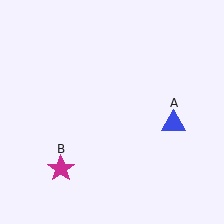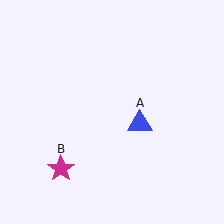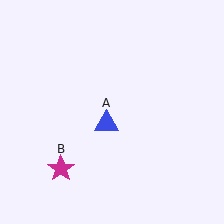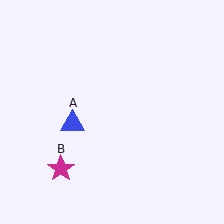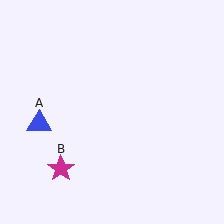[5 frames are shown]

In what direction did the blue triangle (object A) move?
The blue triangle (object A) moved left.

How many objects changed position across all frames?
1 object changed position: blue triangle (object A).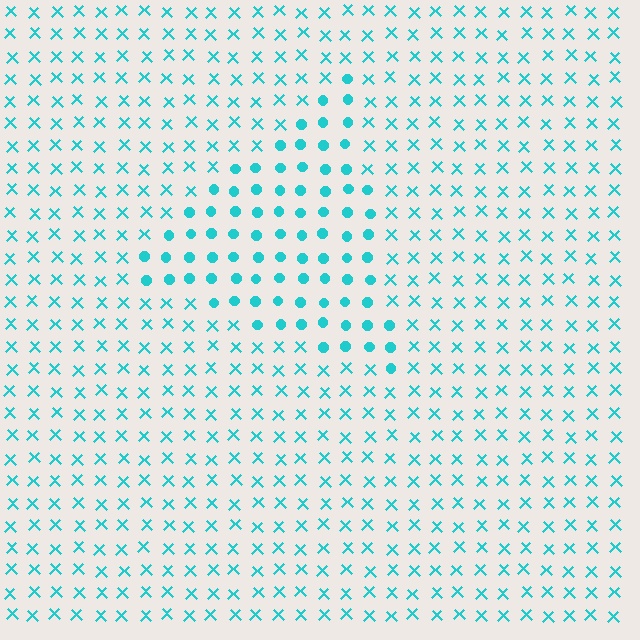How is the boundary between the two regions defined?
The boundary is defined by a change in element shape: circles inside vs. X marks outside. All elements share the same color and spacing.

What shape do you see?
I see a triangle.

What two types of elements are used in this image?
The image uses circles inside the triangle region and X marks outside it.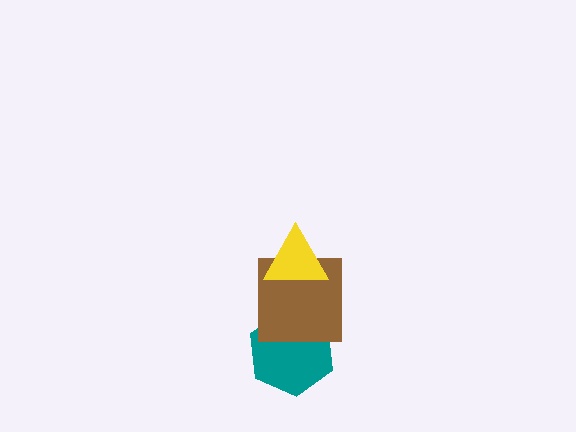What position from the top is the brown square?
The brown square is 2nd from the top.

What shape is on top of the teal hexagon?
The brown square is on top of the teal hexagon.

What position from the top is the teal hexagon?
The teal hexagon is 3rd from the top.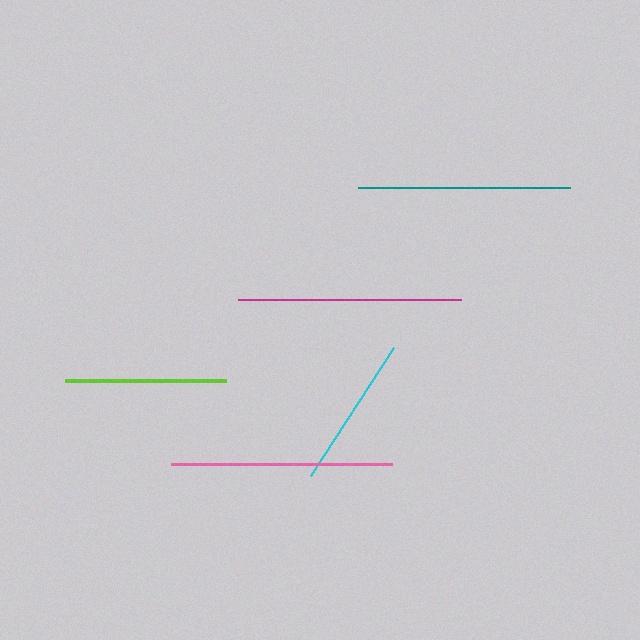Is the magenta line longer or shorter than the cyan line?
The magenta line is longer than the cyan line.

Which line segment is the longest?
The magenta line is the longest at approximately 222 pixels.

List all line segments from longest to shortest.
From longest to shortest: magenta, pink, teal, lime, cyan.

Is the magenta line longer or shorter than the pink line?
The magenta line is longer than the pink line.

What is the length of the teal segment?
The teal segment is approximately 212 pixels long.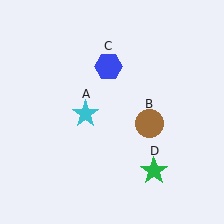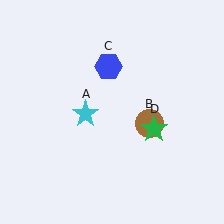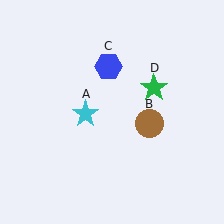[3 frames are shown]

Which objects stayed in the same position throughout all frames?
Cyan star (object A) and brown circle (object B) and blue hexagon (object C) remained stationary.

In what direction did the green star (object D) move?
The green star (object D) moved up.